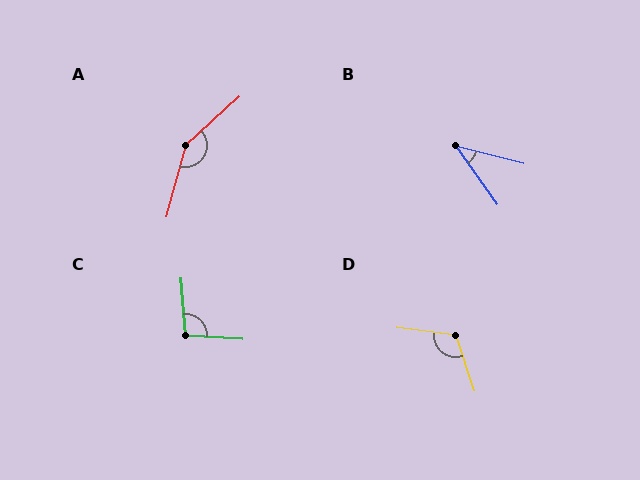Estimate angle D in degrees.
Approximately 116 degrees.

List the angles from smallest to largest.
B (40°), C (99°), D (116°), A (147°).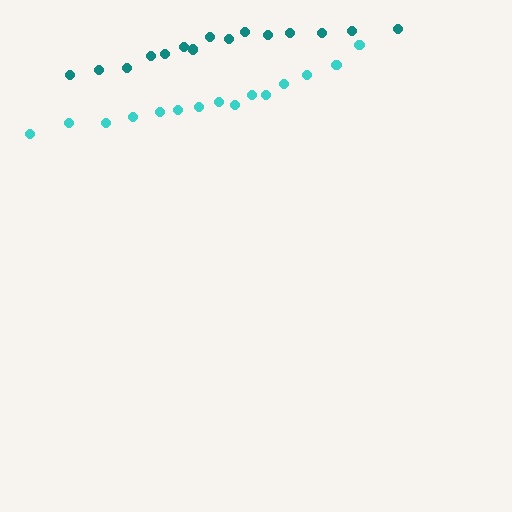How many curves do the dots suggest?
There are 2 distinct paths.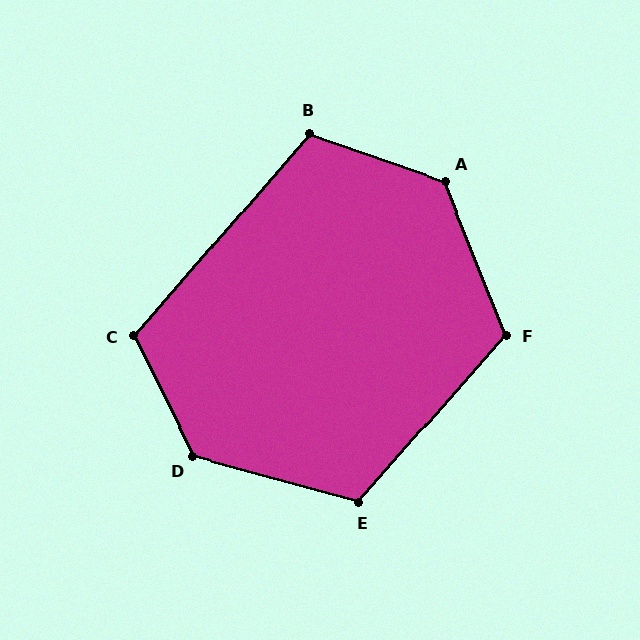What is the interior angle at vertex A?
Approximately 131 degrees (obtuse).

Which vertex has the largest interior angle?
D, at approximately 132 degrees.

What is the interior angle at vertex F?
Approximately 117 degrees (obtuse).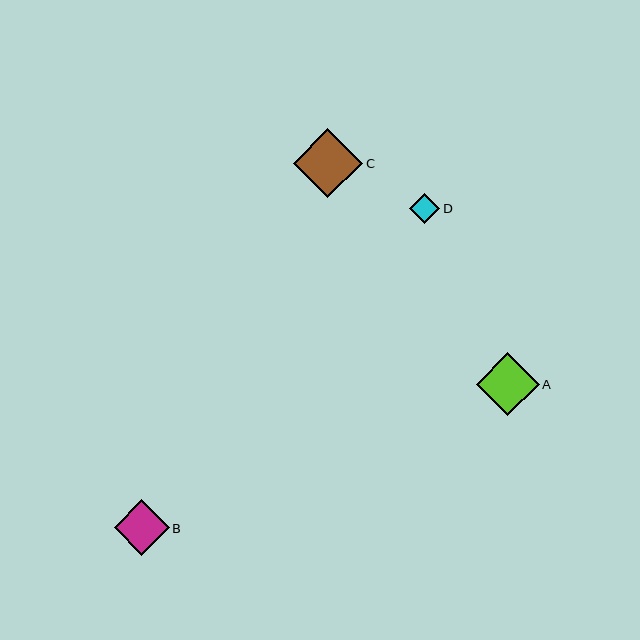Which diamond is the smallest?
Diamond D is the smallest with a size of approximately 30 pixels.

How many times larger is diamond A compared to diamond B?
Diamond A is approximately 1.1 times the size of diamond B.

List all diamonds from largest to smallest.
From largest to smallest: C, A, B, D.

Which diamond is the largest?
Diamond C is the largest with a size of approximately 69 pixels.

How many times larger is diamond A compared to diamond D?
Diamond A is approximately 2.1 times the size of diamond D.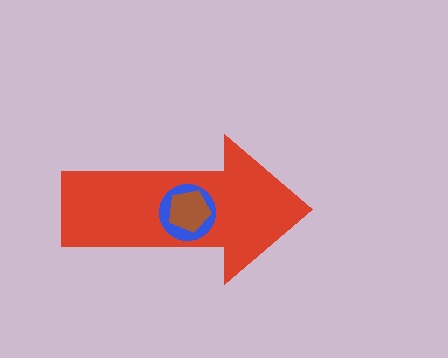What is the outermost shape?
The red arrow.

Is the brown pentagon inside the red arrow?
Yes.